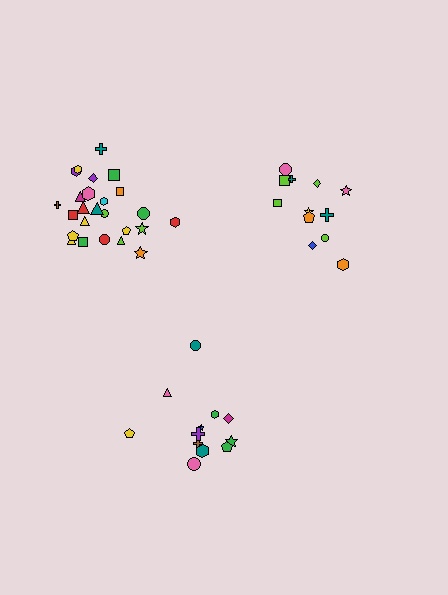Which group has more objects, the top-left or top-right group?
The top-left group.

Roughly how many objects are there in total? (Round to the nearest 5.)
Roughly 50 objects in total.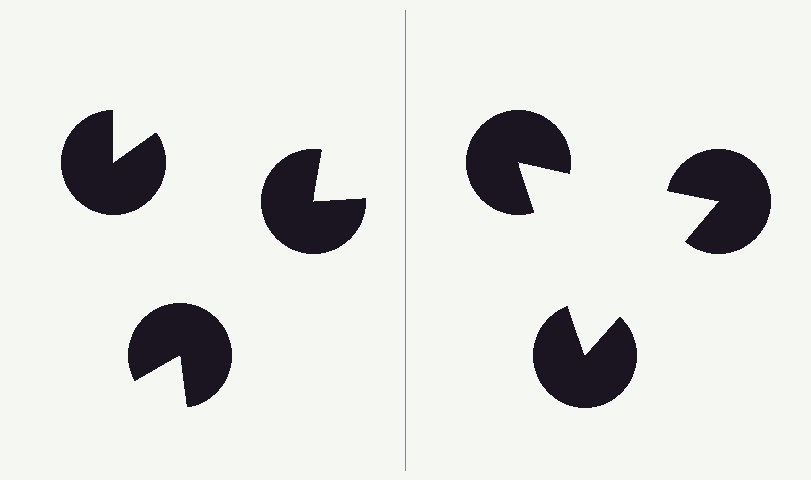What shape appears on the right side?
An illusory triangle.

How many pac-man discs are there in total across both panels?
6 — 3 on each side.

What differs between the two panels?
The pac-man discs are positioned identically on both sides; only the wedge orientations differ. On the right they align to a triangle; on the left they are misaligned.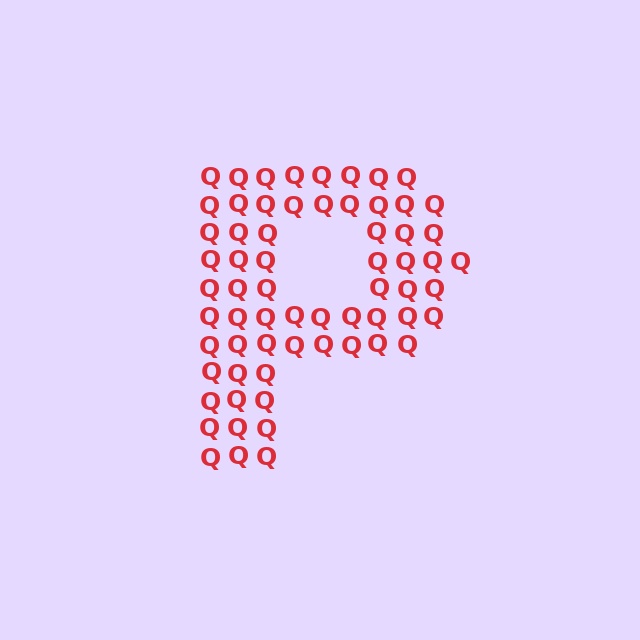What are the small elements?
The small elements are letter Q's.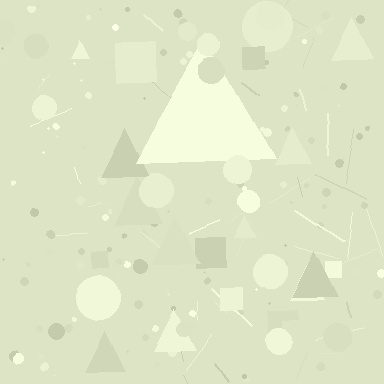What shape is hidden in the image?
A triangle is hidden in the image.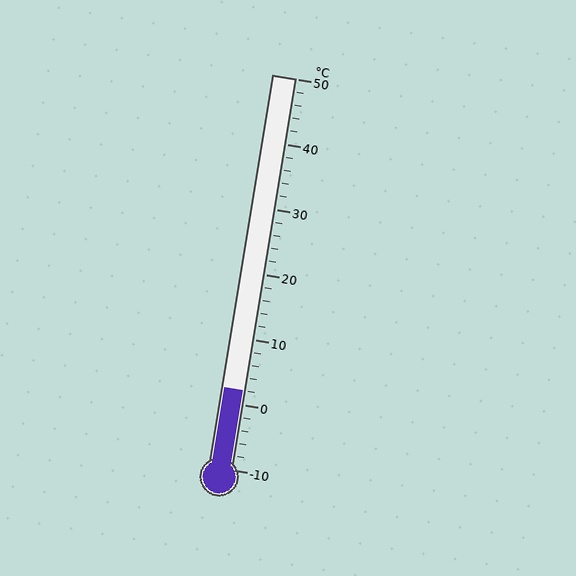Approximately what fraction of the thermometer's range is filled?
The thermometer is filled to approximately 20% of its range.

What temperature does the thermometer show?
The thermometer shows approximately 2°C.